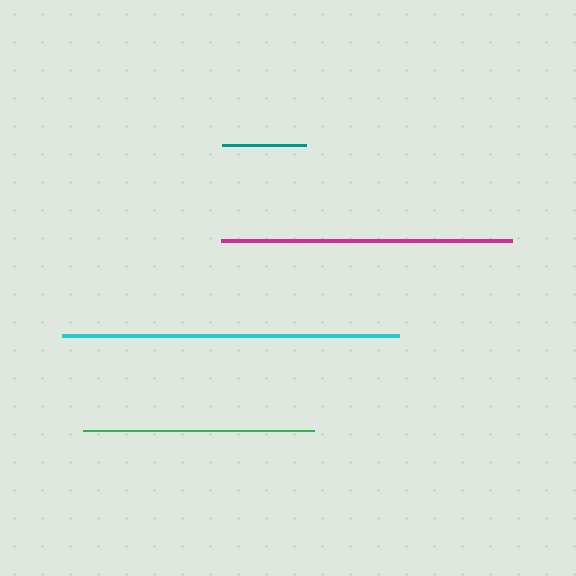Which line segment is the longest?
The cyan line is the longest at approximately 337 pixels.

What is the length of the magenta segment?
The magenta segment is approximately 291 pixels long.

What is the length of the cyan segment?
The cyan segment is approximately 337 pixels long.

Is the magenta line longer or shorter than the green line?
The magenta line is longer than the green line.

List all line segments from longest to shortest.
From longest to shortest: cyan, magenta, green, teal.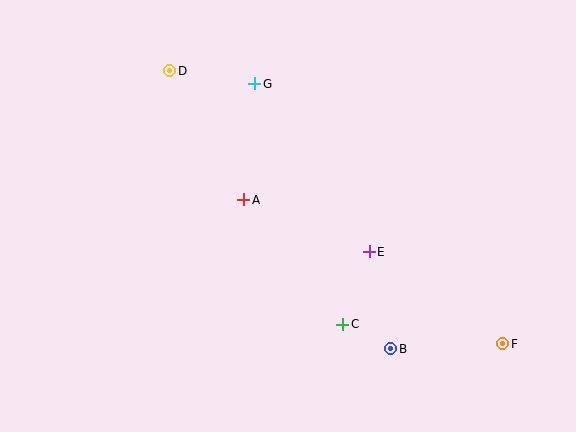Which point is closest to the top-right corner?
Point E is closest to the top-right corner.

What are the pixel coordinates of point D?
Point D is at (170, 71).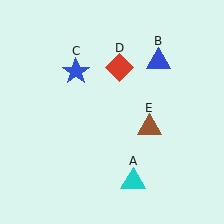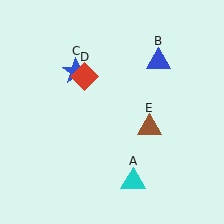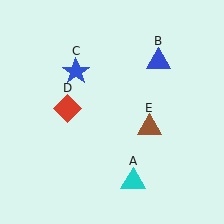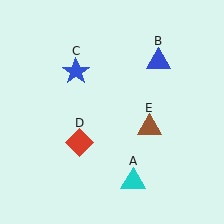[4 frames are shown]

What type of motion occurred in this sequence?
The red diamond (object D) rotated counterclockwise around the center of the scene.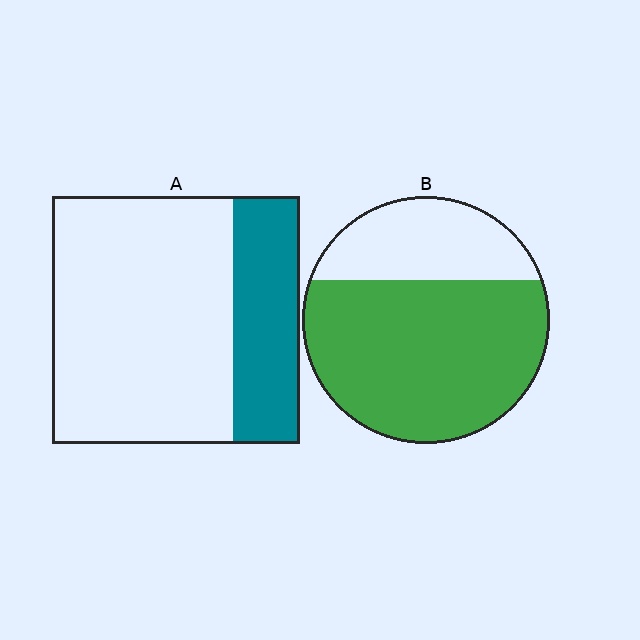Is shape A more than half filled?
No.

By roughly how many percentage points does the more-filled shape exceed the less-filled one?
By roughly 45 percentage points (B over A).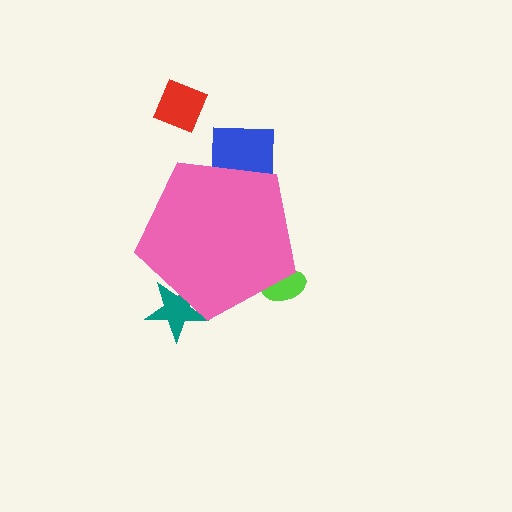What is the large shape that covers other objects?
A pink pentagon.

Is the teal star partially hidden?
Yes, the teal star is partially hidden behind the pink pentagon.